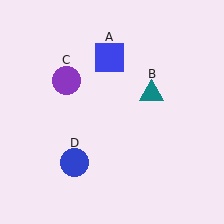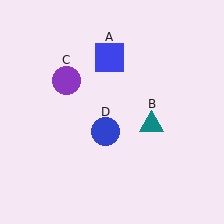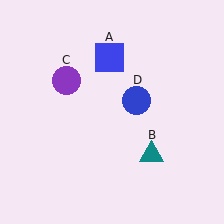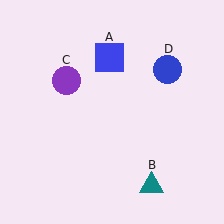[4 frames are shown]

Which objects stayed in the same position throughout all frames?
Blue square (object A) and purple circle (object C) remained stationary.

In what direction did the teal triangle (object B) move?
The teal triangle (object B) moved down.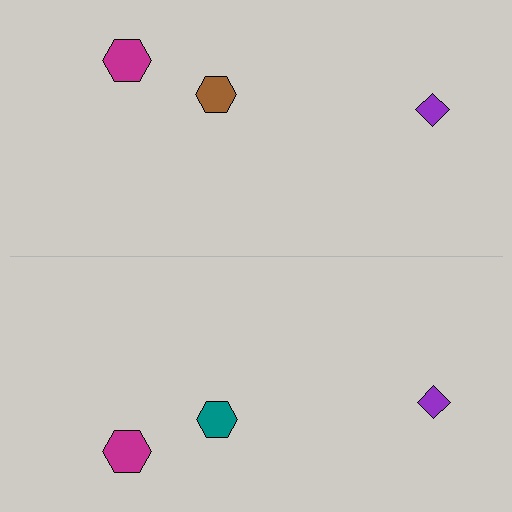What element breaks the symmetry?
The teal hexagon on the bottom side breaks the symmetry — its mirror counterpart is brown.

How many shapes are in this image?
There are 6 shapes in this image.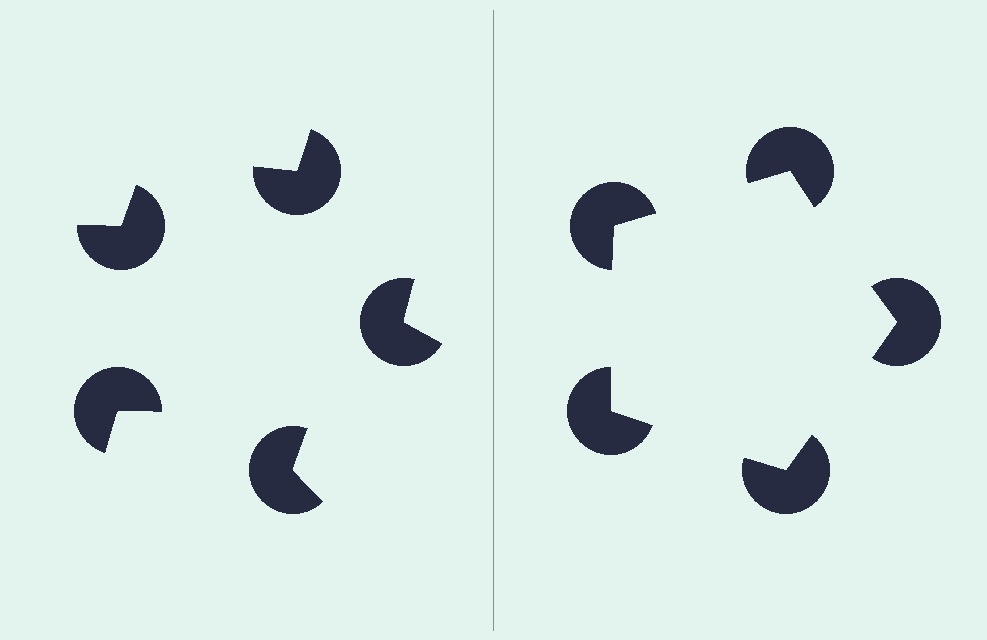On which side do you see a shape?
An illusory pentagon appears on the right side. On the left side the wedge cuts are rotated, so no coherent shape forms.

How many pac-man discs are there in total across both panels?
10 — 5 on each side.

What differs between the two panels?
The pac-man discs are positioned identically on both sides; only the wedge orientations differ. On the right they align to a pentagon; on the left they are misaligned.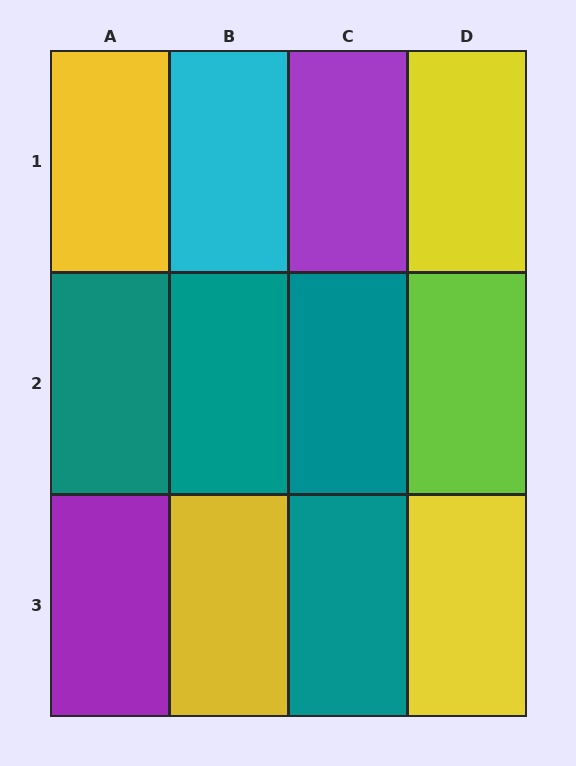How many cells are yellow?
4 cells are yellow.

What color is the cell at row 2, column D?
Lime.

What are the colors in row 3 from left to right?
Purple, yellow, teal, yellow.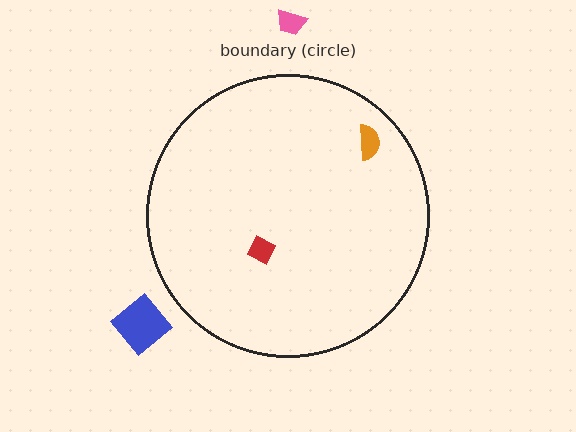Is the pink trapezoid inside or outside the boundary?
Outside.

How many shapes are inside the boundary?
2 inside, 2 outside.